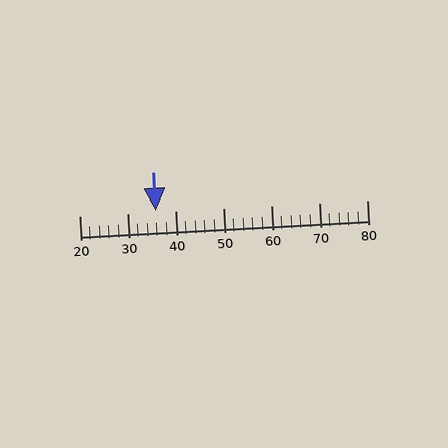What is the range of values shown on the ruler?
The ruler shows values from 20 to 80.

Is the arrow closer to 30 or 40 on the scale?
The arrow is closer to 40.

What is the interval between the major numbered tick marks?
The major tick marks are spaced 10 units apart.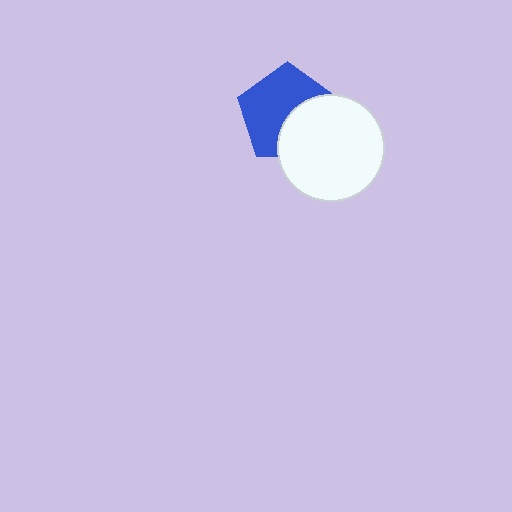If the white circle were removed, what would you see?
You would see the complete blue pentagon.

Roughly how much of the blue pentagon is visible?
About half of it is visible (roughly 61%).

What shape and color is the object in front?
The object in front is a white circle.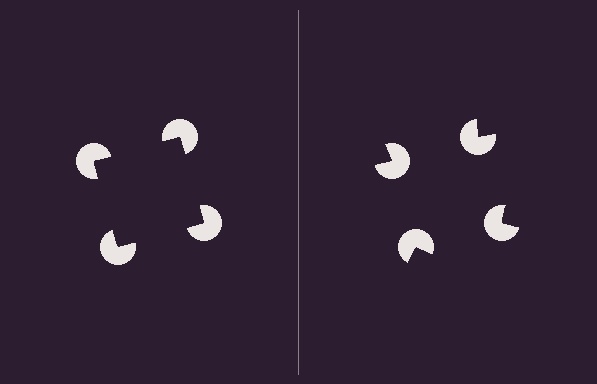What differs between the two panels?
The pac-man discs are positioned identically on both sides; only the wedge orientations differ. On the left they align to a square; on the right they are misaligned.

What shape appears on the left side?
An illusory square.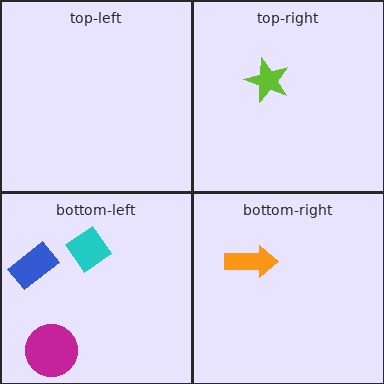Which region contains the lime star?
The top-right region.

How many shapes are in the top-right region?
1.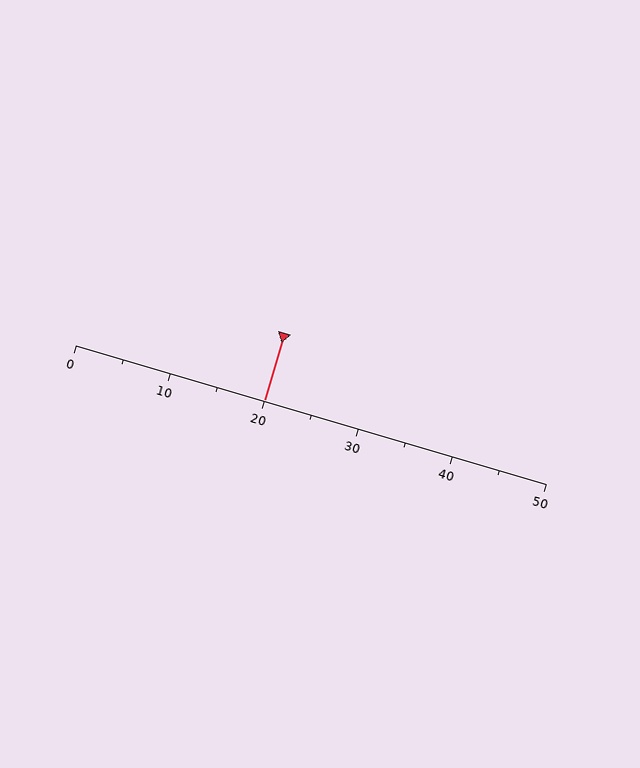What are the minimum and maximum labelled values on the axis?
The axis runs from 0 to 50.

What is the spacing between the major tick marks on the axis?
The major ticks are spaced 10 apart.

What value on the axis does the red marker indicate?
The marker indicates approximately 20.